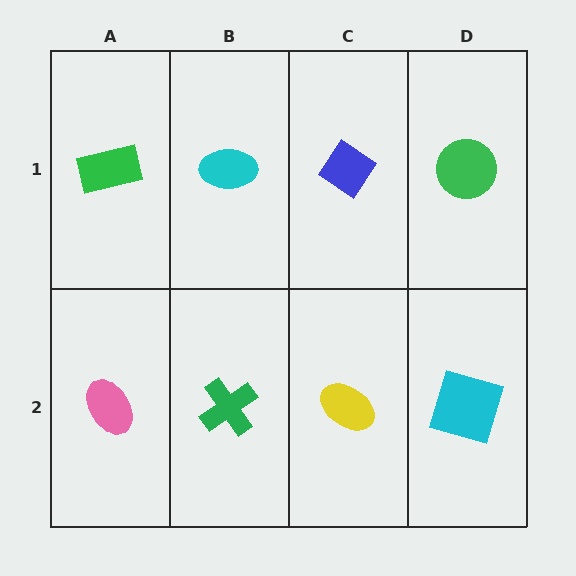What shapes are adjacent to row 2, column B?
A cyan ellipse (row 1, column B), a pink ellipse (row 2, column A), a yellow ellipse (row 2, column C).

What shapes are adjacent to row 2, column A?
A green rectangle (row 1, column A), a green cross (row 2, column B).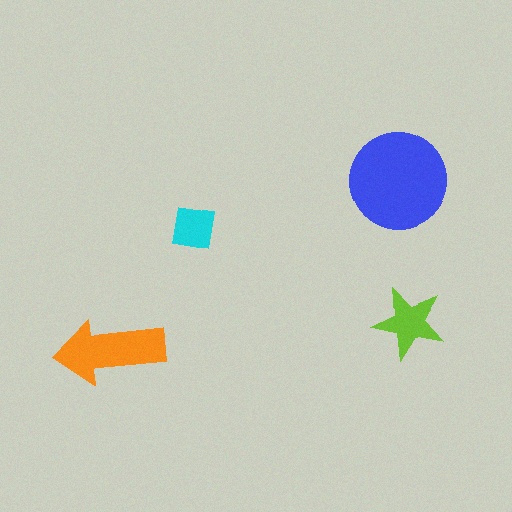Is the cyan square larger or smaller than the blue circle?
Smaller.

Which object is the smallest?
The cyan square.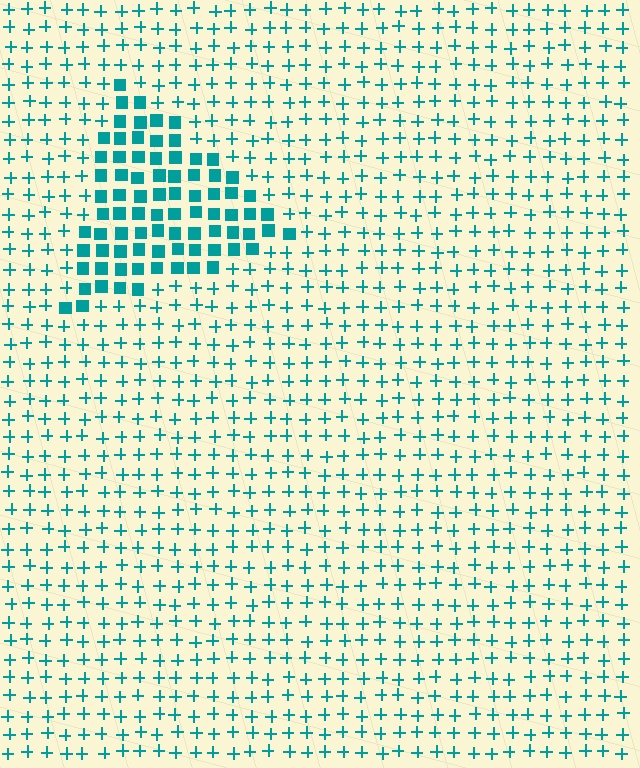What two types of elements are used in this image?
The image uses squares inside the triangle region and plus signs outside it.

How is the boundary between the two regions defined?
The boundary is defined by a change in element shape: squares inside vs. plus signs outside. All elements share the same color and spacing.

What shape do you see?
I see a triangle.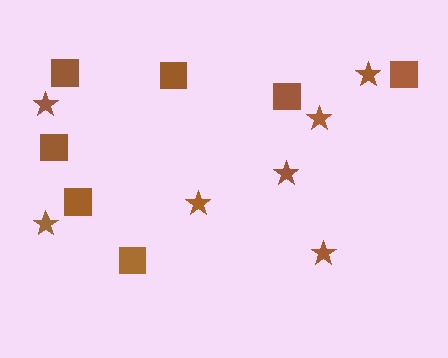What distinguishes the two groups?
There are 2 groups: one group of squares (7) and one group of stars (7).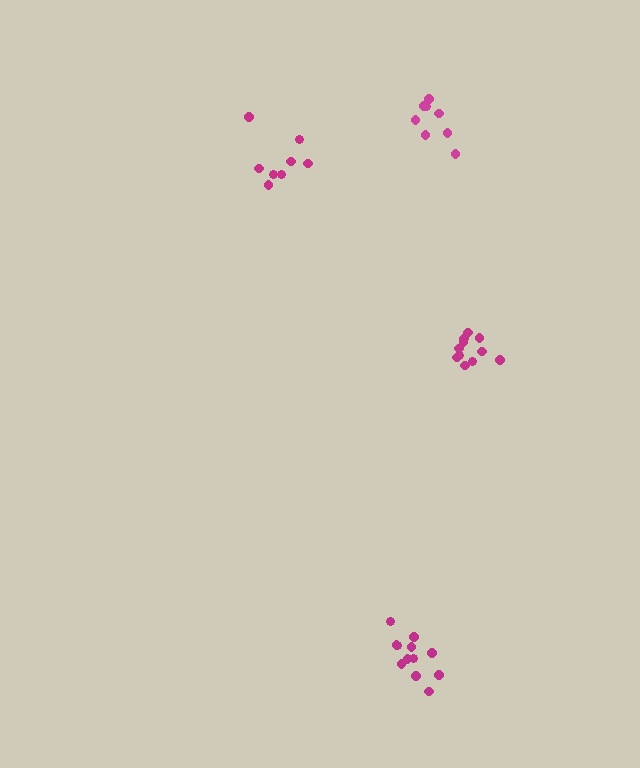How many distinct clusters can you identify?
There are 4 distinct clusters.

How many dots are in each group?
Group 1: 8 dots, Group 2: 8 dots, Group 3: 11 dots, Group 4: 12 dots (39 total).